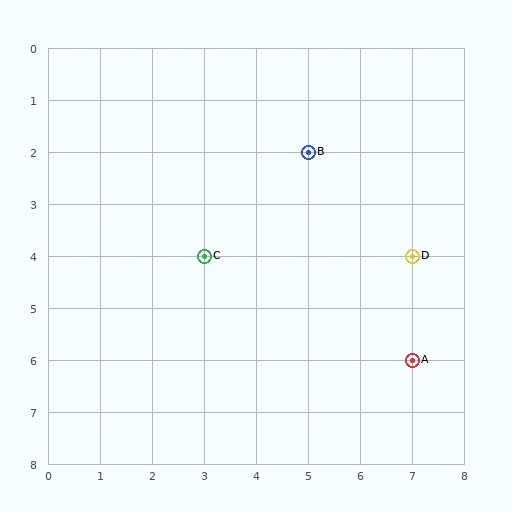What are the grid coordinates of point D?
Point D is at grid coordinates (7, 4).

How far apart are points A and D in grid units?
Points A and D are 2 rows apart.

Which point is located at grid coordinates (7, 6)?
Point A is at (7, 6).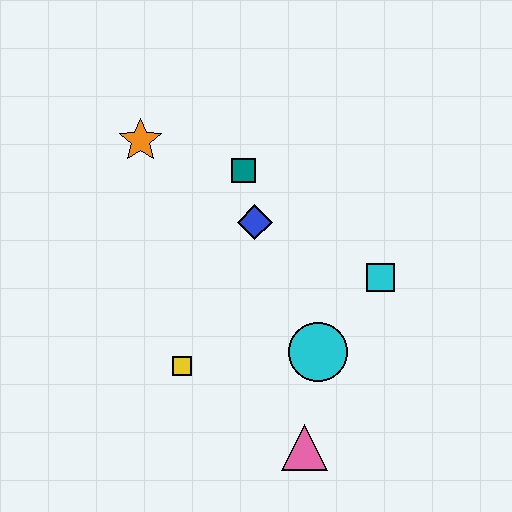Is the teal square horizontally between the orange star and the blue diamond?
Yes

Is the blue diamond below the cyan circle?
No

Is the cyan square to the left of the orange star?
No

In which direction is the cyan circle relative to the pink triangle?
The cyan circle is above the pink triangle.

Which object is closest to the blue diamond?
The teal square is closest to the blue diamond.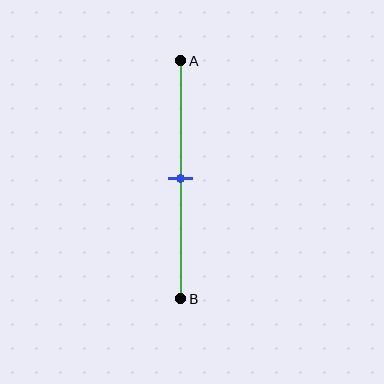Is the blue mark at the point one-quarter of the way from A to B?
No, the mark is at about 50% from A, not at the 25% one-quarter point.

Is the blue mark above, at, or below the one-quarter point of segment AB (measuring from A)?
The blue mark is below the one-quarter point of segment AB.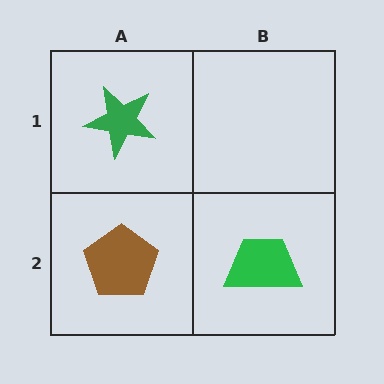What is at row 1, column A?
A green star.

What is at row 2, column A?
A brown pentagon.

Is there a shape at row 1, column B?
No, that cell is empty.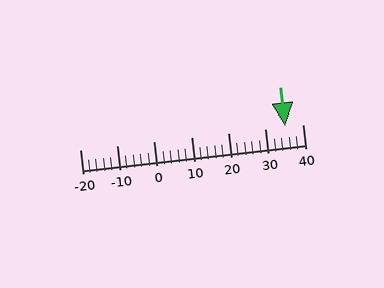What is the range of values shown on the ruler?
The ruler shows values from -20 to 40.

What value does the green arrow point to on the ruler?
The green arrow points to approximately 35.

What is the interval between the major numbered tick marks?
The major tick marks are spaced 10 units apart.